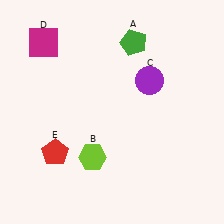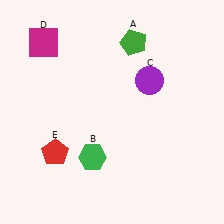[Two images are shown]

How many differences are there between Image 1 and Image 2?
There is 1 difference between the two images.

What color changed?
The hexagon (B) changed from lime in Image 1 to green in Image 2.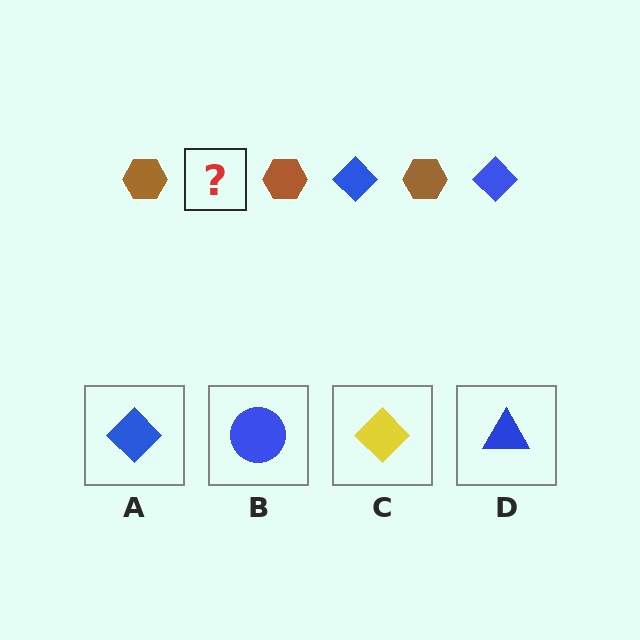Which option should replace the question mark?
Option A.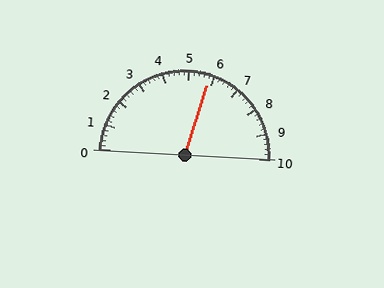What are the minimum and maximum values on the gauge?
The gauge ranges from 0 to 10.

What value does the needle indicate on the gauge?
The needle indicates approximately 5.8.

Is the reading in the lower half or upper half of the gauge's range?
The reading is in the upper half of the range (0 to 10).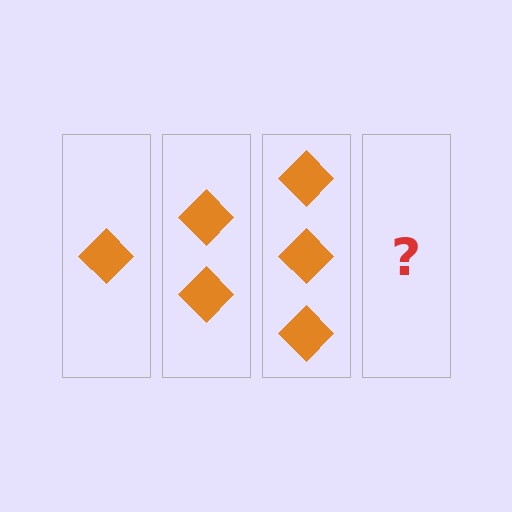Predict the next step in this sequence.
The next step is 4 diamonds.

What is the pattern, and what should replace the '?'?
The pattern is that each step adds one more diamond. The '?' should be 4 diamonds.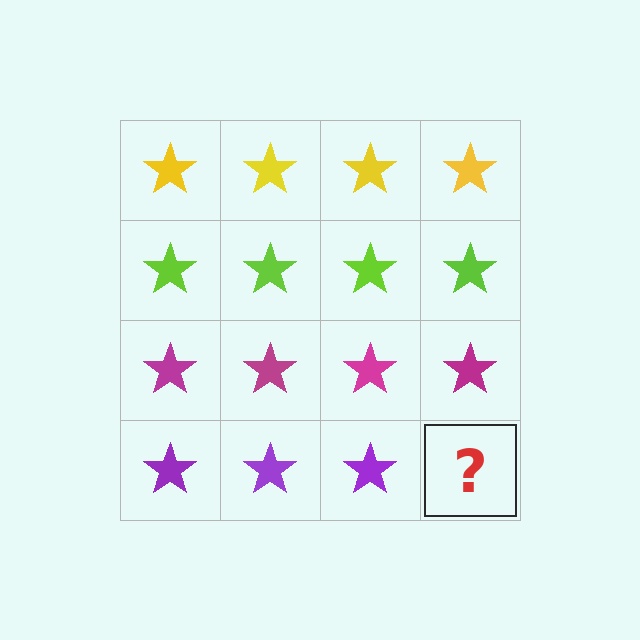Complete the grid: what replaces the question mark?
The question mark should be replaced with a purple star.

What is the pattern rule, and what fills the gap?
The rule is that each row has a consistent color. The gap should be filled with a purple star.